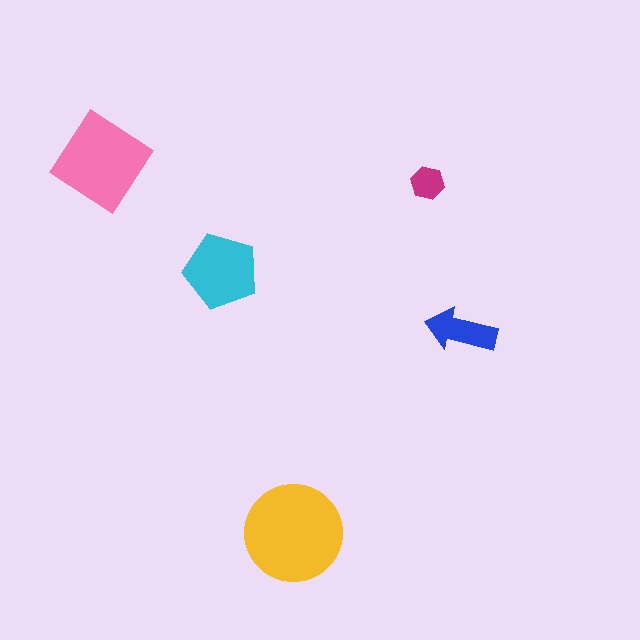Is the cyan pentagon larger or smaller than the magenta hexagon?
Larger.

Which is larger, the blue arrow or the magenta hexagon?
The blue arrow.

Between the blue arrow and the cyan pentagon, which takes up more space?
The cyan pentagon.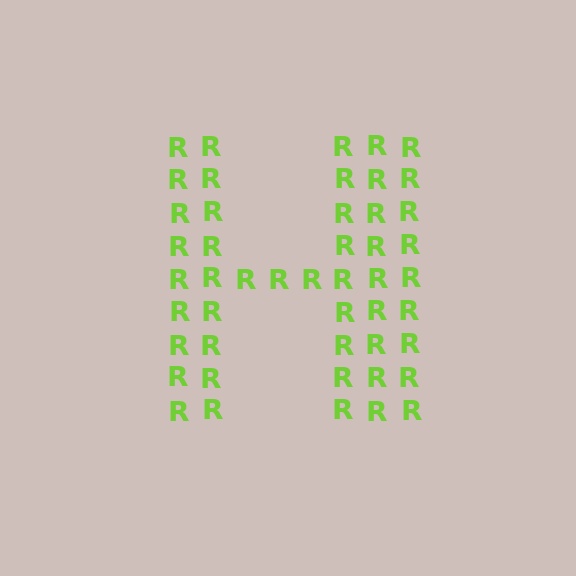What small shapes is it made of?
It is made of small letter R's.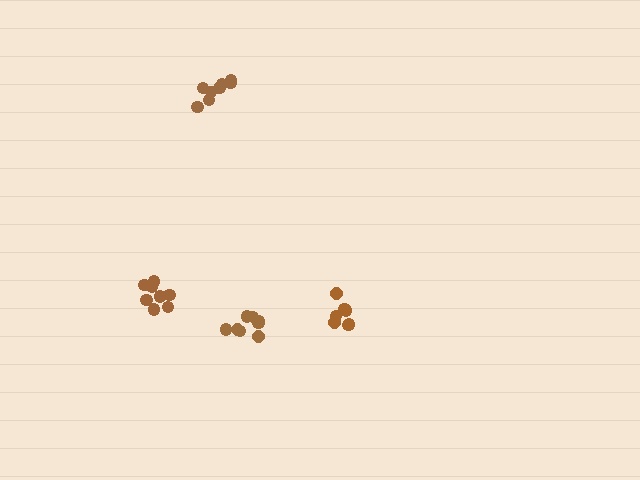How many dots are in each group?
Group 1: 8 dots, Group 2: 7 dots, Group 3: 8 dots, Group 4: 8 dots (31 total).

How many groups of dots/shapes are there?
There are 4 groups.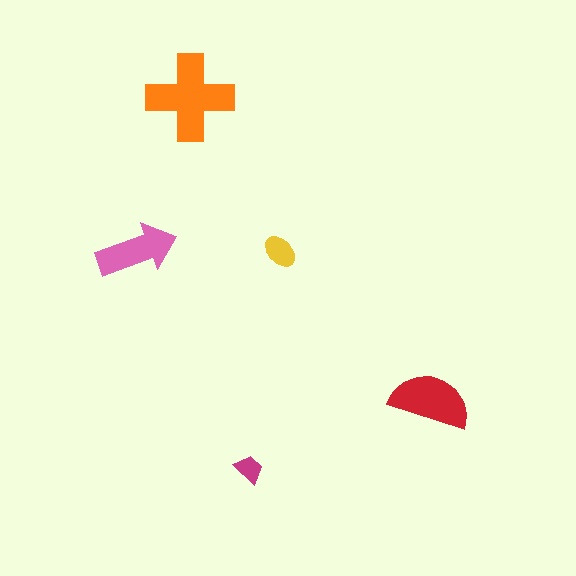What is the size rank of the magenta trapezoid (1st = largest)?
5th.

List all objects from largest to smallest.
The orange cross, the red semicircle, the pink arrow, the yellow ellipse, the magenta trapezoid.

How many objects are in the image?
There are 5 objects in the image.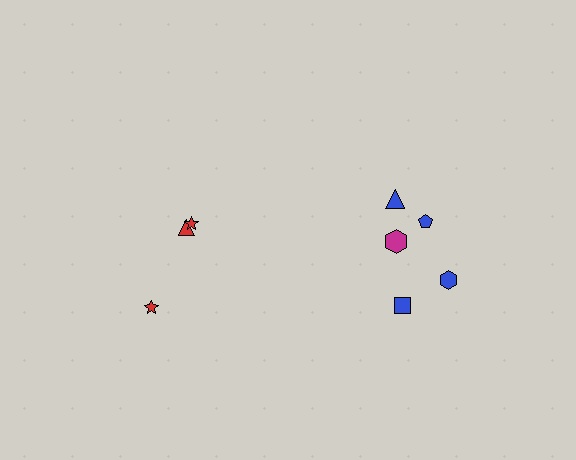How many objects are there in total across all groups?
There are 8 objects.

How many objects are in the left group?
There are 3 objects.